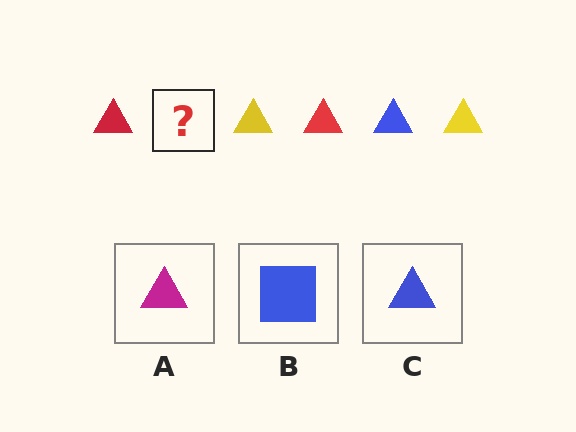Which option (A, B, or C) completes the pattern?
C.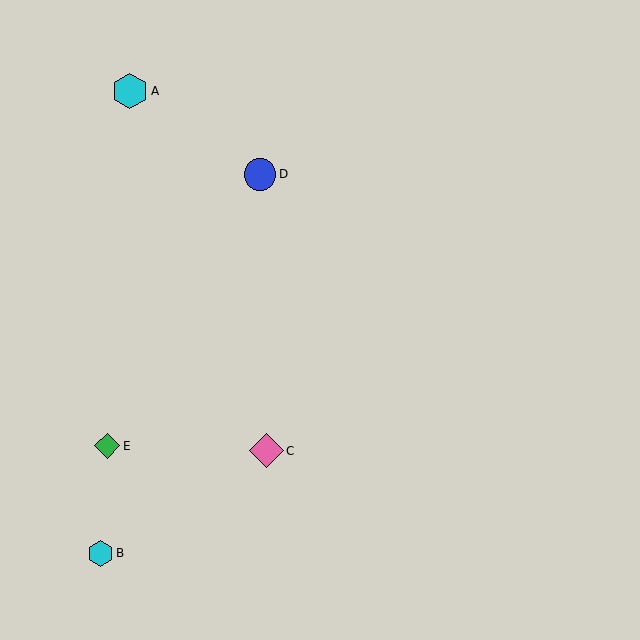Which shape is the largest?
The cyan hexagon (labeled A) is the largest.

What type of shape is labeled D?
Shape D is a blue circle.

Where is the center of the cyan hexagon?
The center of the cyan hexagon is at (100, 553).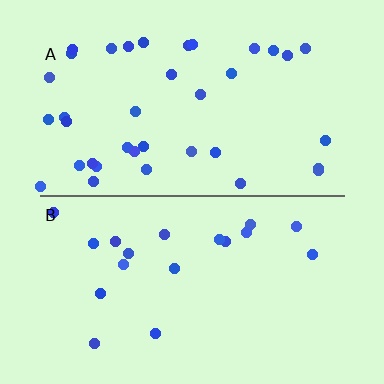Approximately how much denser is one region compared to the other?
Approximately 2.0× — region A over region B.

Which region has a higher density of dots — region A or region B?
A (the top).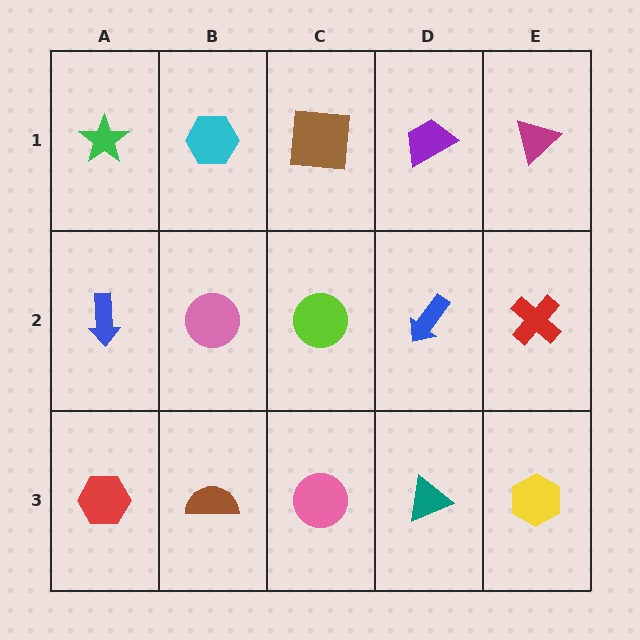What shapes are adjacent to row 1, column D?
A blue arrow (row 2, column D), a brown square (row 1, column C), a magenta triangle (row 1, column E).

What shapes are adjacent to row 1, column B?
A pink circle (row 2, column B), a green star (row 1, column A), a brown square (row 1, column C).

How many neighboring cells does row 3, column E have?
2.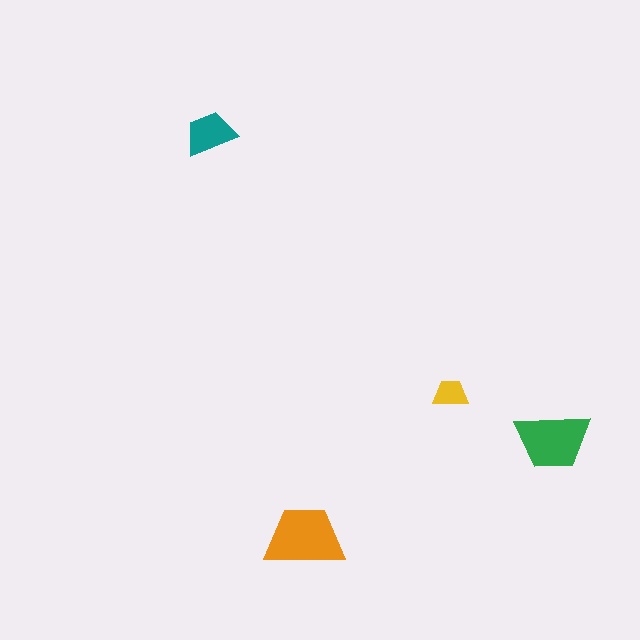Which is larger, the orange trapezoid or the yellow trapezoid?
The orange one.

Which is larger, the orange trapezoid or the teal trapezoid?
The orange one.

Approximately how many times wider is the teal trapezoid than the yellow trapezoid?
About 1.5 times wider.